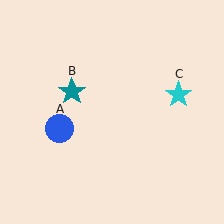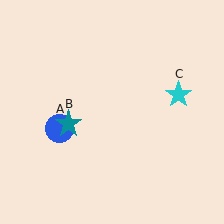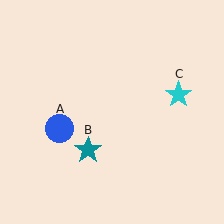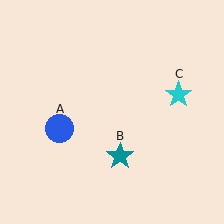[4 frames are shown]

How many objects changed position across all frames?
1 object changed position: teal star (object B).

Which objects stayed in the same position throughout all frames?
Blue circle (object A) and cyan star (object C) remained stationary.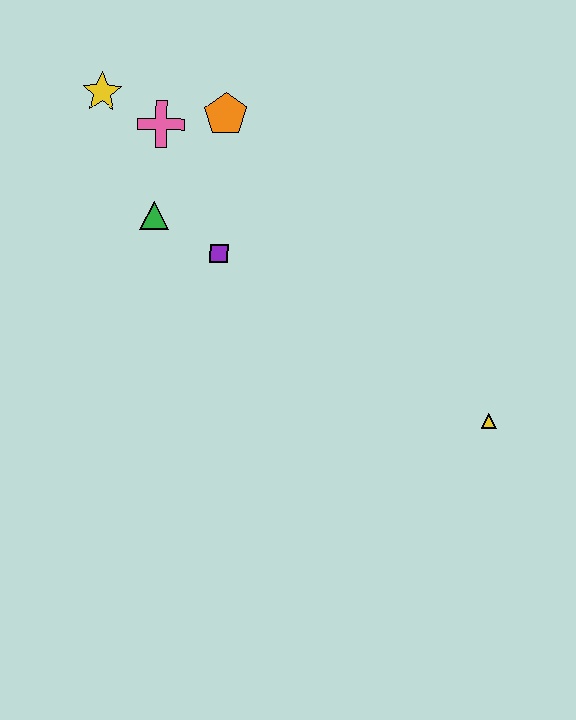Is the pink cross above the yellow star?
No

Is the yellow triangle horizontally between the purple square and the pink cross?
No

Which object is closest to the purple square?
The green triangle is closest to the purple square.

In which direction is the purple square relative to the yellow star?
The purple square is below the yellow star.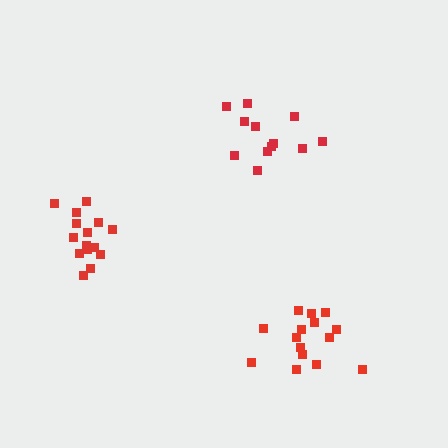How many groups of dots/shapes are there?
There are 3 groups.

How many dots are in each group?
Group 1: 15 dots, Group 2: 12 dots, Group 3: 15 dots (42 total).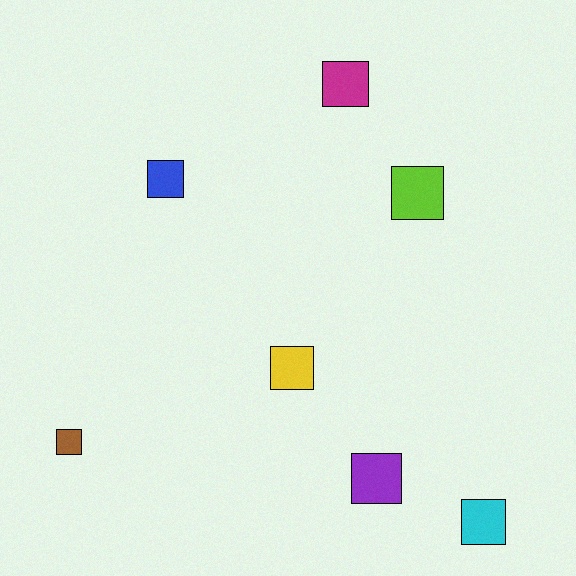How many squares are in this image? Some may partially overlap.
There are 7 squares.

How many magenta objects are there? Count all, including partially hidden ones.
There is 1 magenta object.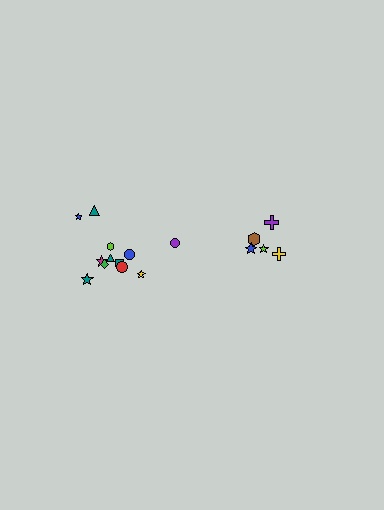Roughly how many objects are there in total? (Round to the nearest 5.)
Roughly 15 objects in total.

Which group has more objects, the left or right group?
The left group.